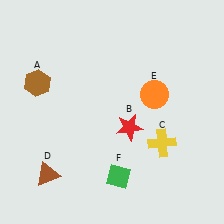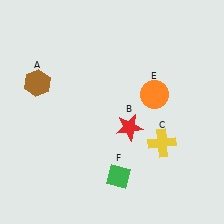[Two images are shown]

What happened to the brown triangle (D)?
The brown triangle (D) was removed in Image 2. It was in the bottom-left area of Image 1.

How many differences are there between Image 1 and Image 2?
There is 1 difference between the two images.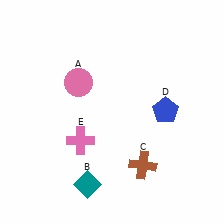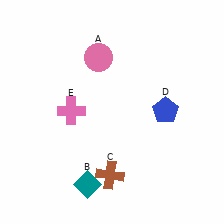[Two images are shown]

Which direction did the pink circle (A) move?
The pink circle (A) moved up.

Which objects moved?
The objects that moved are: the pink circle (A), the brown cross (C), the pink cross (E).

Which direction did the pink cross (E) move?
The pink cross (E) moved up.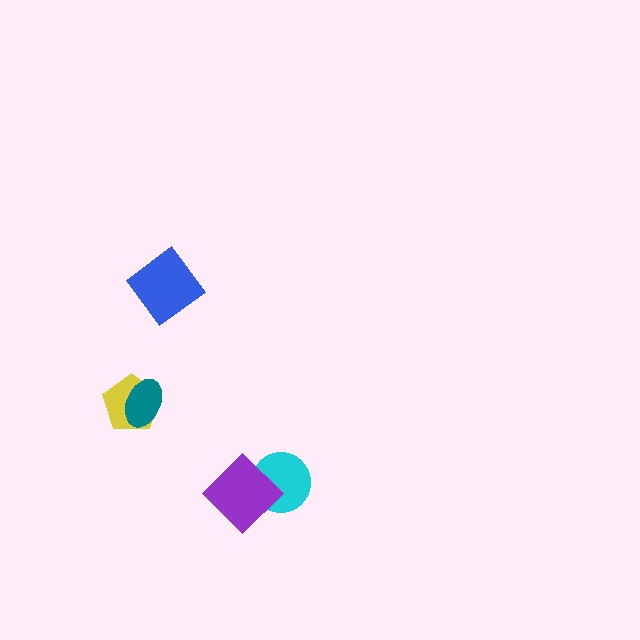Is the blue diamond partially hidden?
No, no other shape covers it.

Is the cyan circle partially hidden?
Yes, it is partially covered by another shape.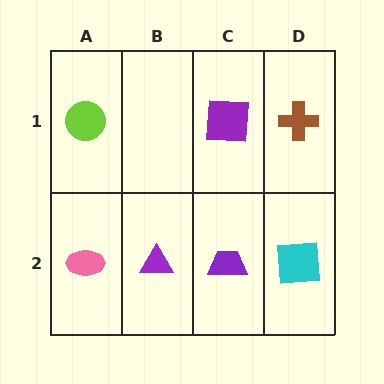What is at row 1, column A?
A lime circle.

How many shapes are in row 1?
3 shapes.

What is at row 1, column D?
A brown cross.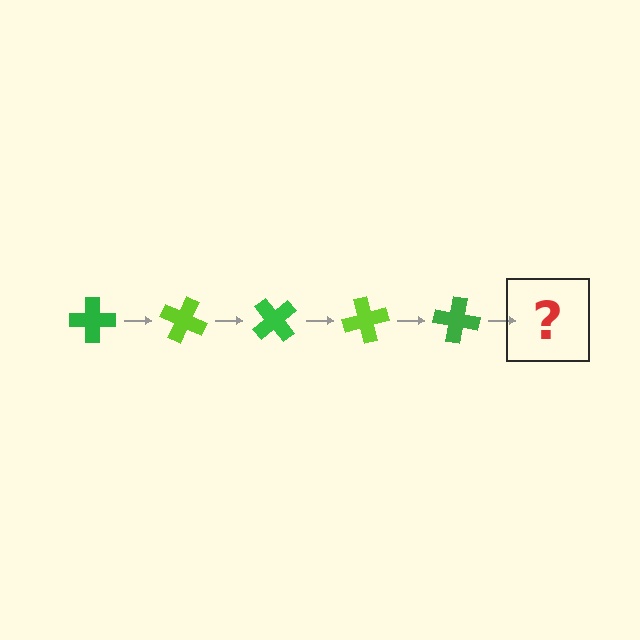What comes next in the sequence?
The next element should be a lime cross, rotated 125 degrees from the start.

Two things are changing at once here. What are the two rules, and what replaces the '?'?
The two rules are that it rotates 25 degrees each step and the color cycles through green and lime. The '?' should be a lime cross, rotated 125 degrees from the start.